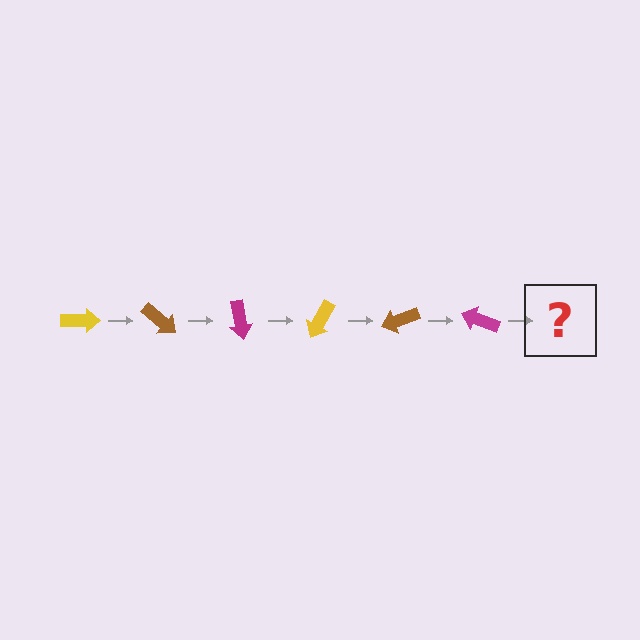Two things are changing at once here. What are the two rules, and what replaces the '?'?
The two rules are that it rotates 40 degrees each step and the color cycles through yellow, brown, and magenta. The '?' should be a yellow arrow, rotated 240 degrees from the start.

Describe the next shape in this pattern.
It should be a yellow arrow, rotated 240 degrees from the start.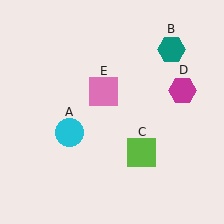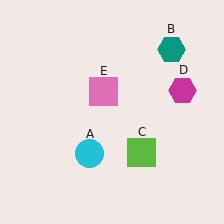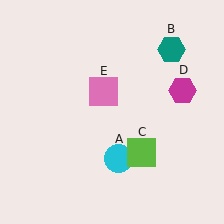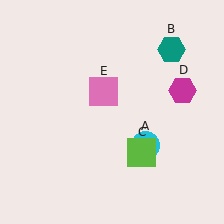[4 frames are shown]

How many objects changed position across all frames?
1 object changed position: cyan circle (object A).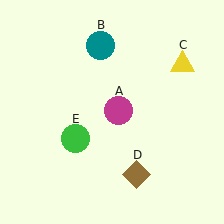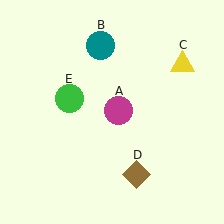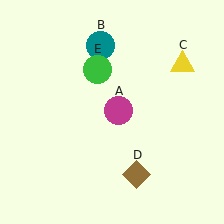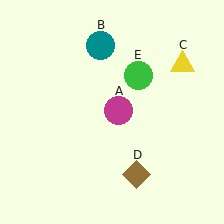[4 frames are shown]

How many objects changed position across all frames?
1 object changed position: green circle (object E).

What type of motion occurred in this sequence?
The green circle (object E) rotated clockwise around the center of the scene.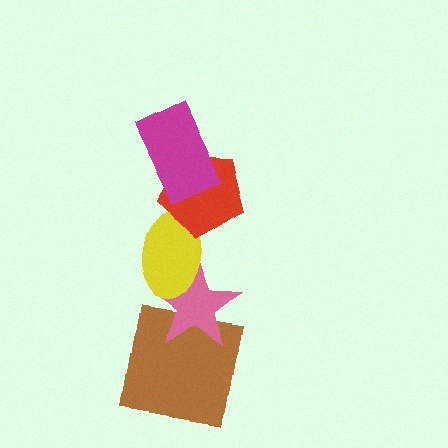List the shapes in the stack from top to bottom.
From top to bottom: the magenta rectangle, the red pentagon, the yellow ellipse, the pink star, the brown square.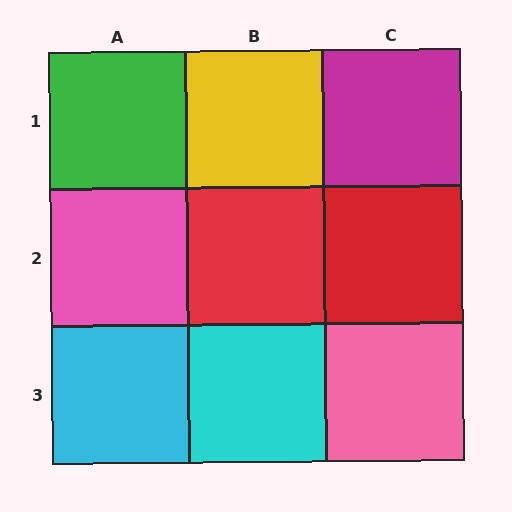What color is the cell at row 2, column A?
Pink.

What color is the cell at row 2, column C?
Red.